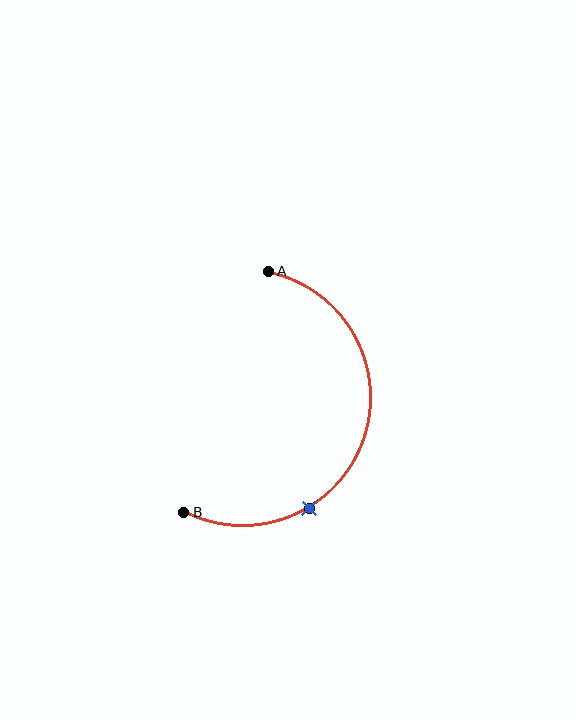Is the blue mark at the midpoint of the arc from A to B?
No. The blue mark lies on the arc but is closer to endpoint B. The arc midpoint would be at the point on the curve equidistant along the arc from both A and B.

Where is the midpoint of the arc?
The arc midpoint is the point on the curve farthest from the straight line joining A and B. It sits to the right of that line.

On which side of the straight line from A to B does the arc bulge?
The arc bulges to the right of the straight line connecting A and B.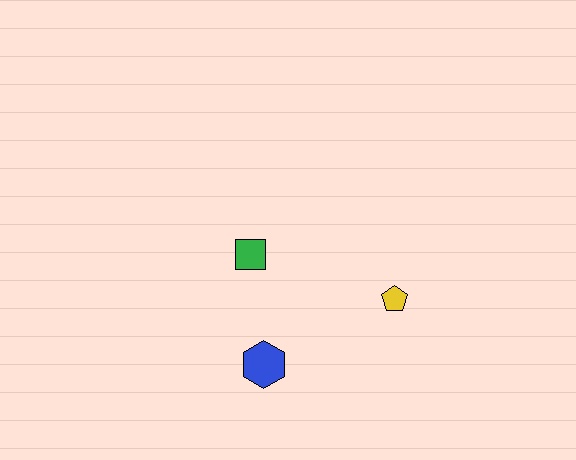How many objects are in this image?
There are 3 objects.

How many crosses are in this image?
There are no crosses.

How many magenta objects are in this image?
There are no magenta objects.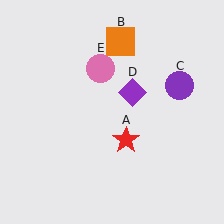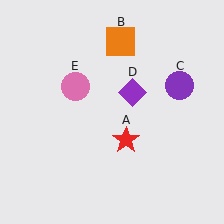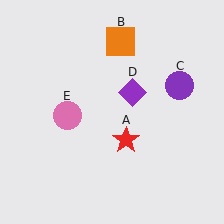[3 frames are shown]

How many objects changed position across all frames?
1 object changed position: pink circle (object E).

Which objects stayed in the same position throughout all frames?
Red star (object A) and orange square (object B) and purple circle (object C) and purple diamond (object D) remained stationary.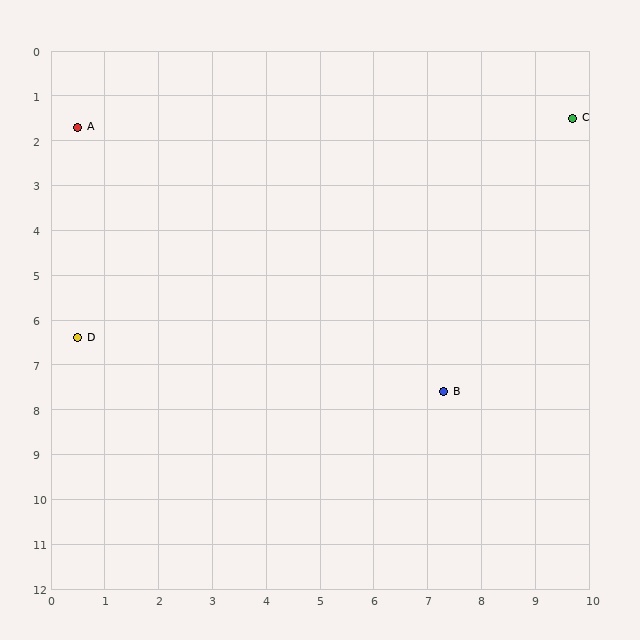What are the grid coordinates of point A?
Point A is at approximately (0.5, 1.7).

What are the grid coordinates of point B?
Point B is at approximately (7.3, 7.6).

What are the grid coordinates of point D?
Point D is at approximately (0.5, 6.4).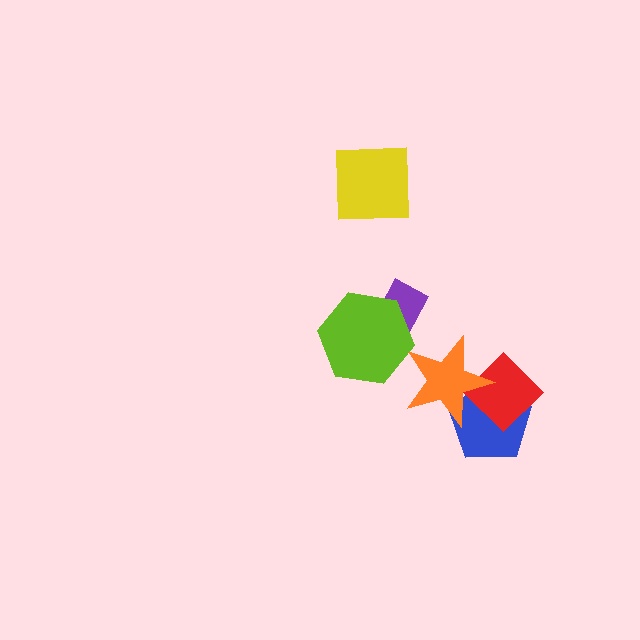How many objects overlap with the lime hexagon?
1 object overlaps with the lime hexagon.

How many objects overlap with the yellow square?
0 objects overlap with the yellow square.